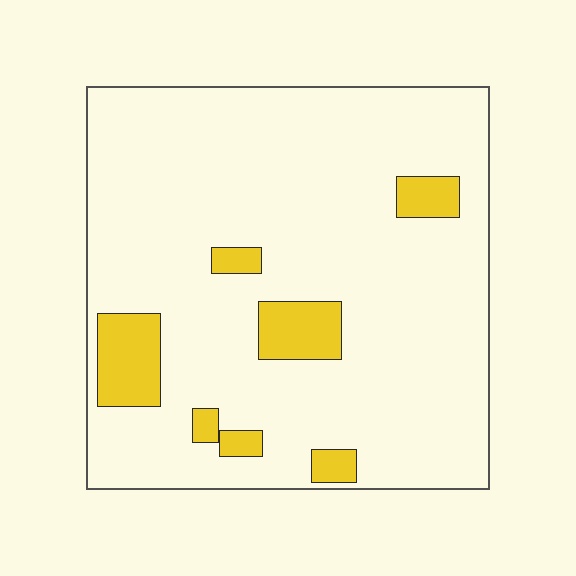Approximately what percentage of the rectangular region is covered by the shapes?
Approximately 10%.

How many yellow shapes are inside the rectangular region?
7.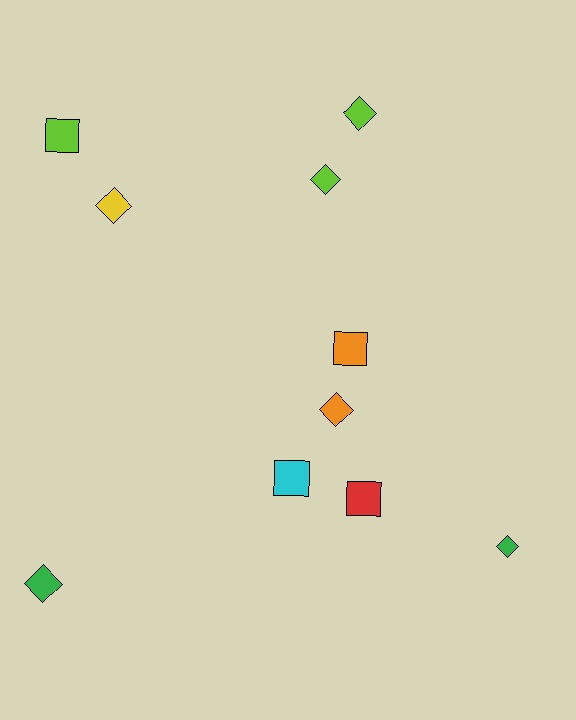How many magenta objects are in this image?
There are no magenta objects.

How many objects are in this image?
There are 10 objects.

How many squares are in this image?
There are 4 squares.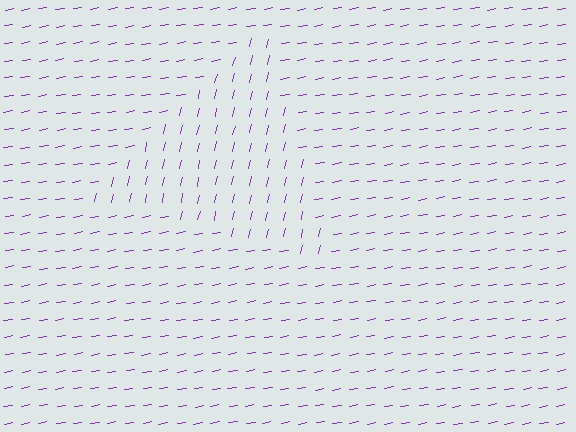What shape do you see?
I see a triangle.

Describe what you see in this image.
The image is filled with small purple line segments. A triangle region in the image has lines oriented differently from the surrounding lines, creating a visible texture boundary.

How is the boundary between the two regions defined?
The boundary is defined purely by a change in line orientation (approximately 67 degrees difference). All lines are the same color and thickness.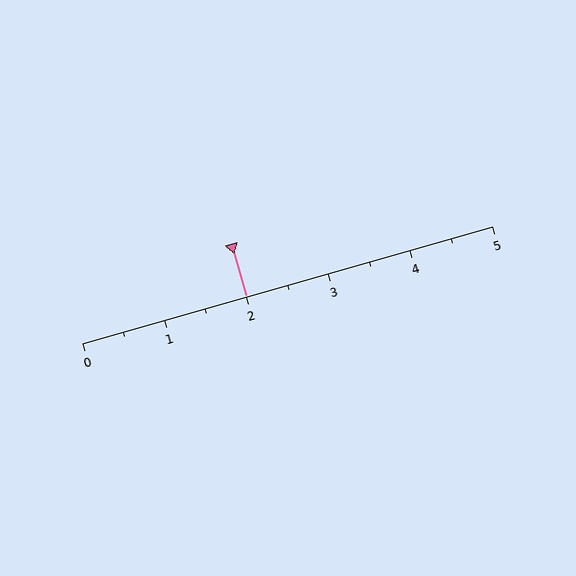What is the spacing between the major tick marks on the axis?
The major ticks are spaced 1 apart.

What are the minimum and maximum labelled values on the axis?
The axis runs from 0 to 5.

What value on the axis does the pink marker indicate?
The marker indicates approximately 2.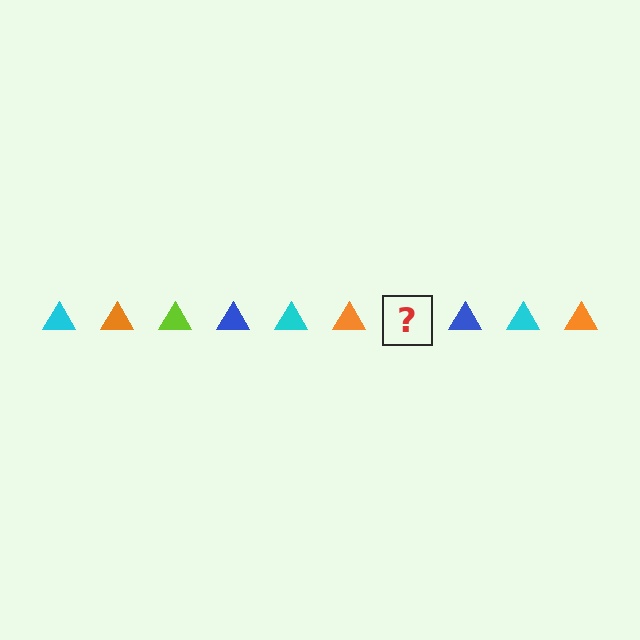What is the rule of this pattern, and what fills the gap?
The rule is that the pattern cycles through cyan, orange, lime, blue triangles. The gap should be filled with a lime triangle.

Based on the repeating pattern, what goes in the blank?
The blank should be a lime triangle.